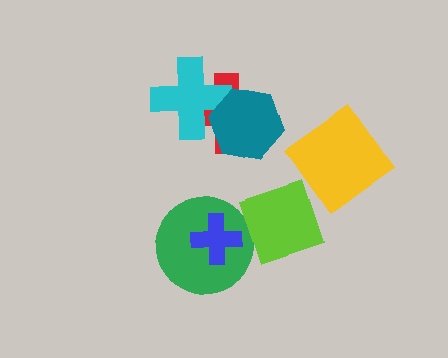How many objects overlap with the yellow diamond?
0 objects overlap with the yellow diamond.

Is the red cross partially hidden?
Yes, it is partially covered by another shape.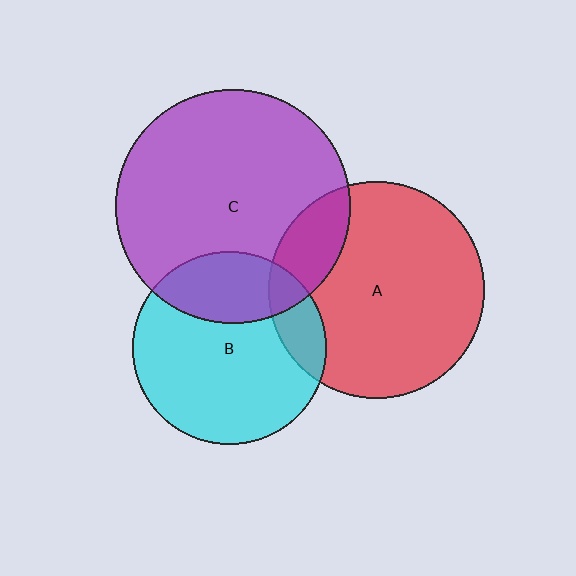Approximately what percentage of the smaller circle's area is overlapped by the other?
Approximately 25%.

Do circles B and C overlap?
Yes.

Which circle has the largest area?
Circle C (purple).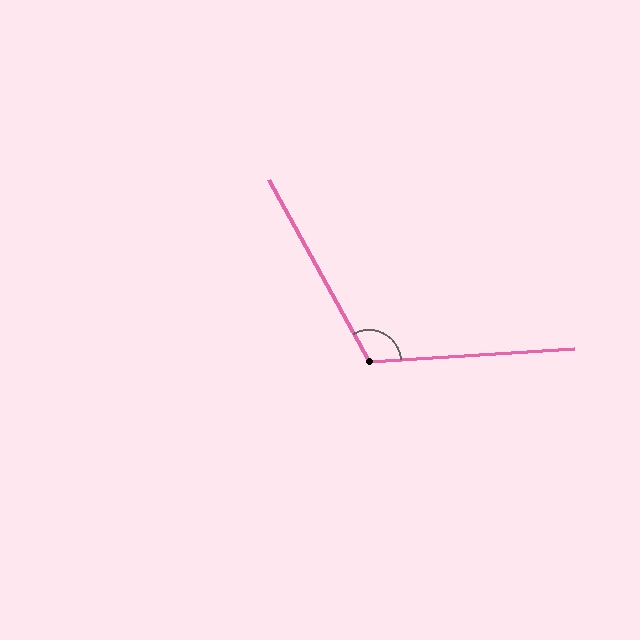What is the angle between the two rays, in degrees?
Approximately 115 degrees.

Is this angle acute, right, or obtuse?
It is obtuse.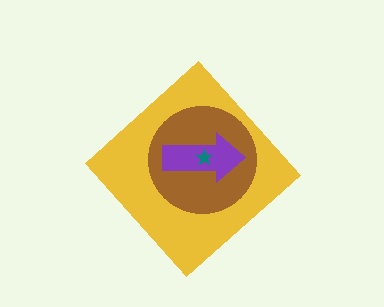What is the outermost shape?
The yellow diamond.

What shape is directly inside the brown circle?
The purple arrow.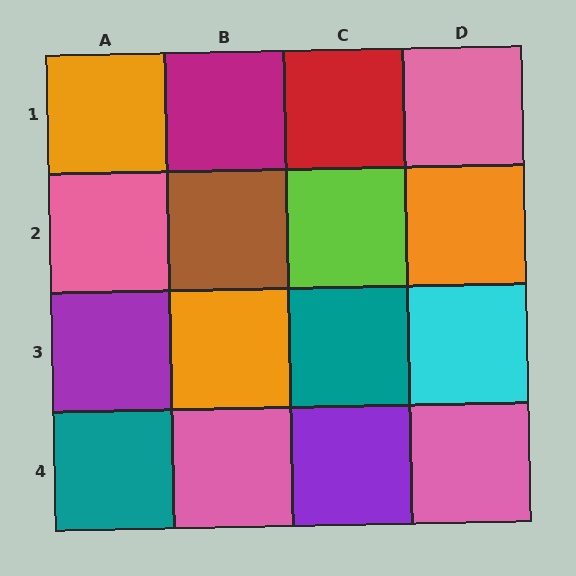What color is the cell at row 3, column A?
Purple.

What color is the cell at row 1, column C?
Red.